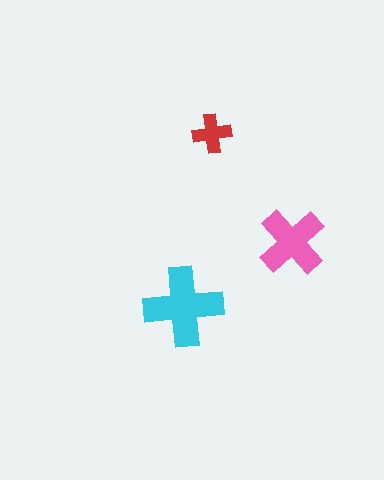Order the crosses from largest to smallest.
the cyan one, the pink one, the red one.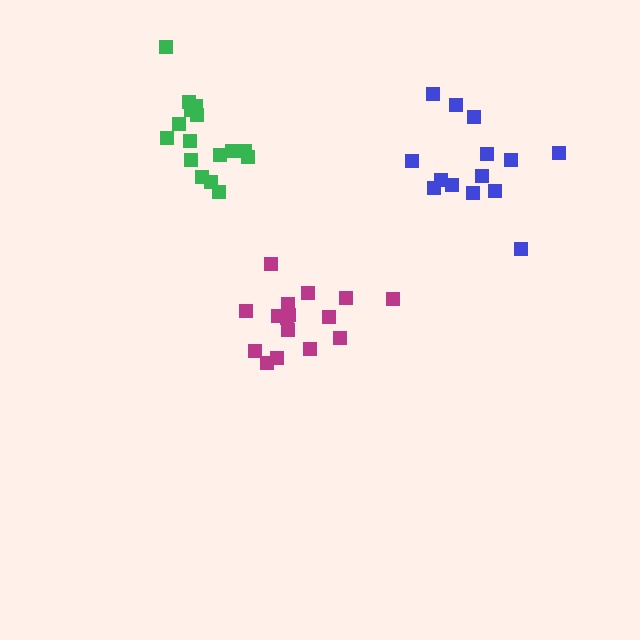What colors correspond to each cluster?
The clusters are colored: magenta, green, blue.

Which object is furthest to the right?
The blue cluster is rightmost.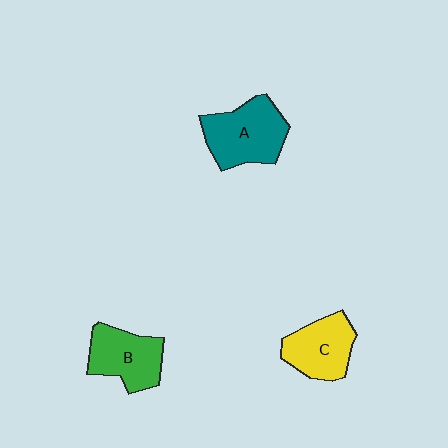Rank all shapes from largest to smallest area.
From largest to smallest: A (teal), B (green), C (yellow).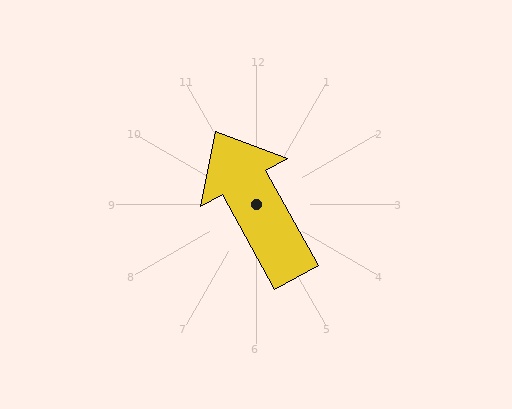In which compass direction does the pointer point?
Northwest.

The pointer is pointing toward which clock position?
Roughly 11 o'clock.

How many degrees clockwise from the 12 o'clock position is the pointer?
Approximately 331 degrees.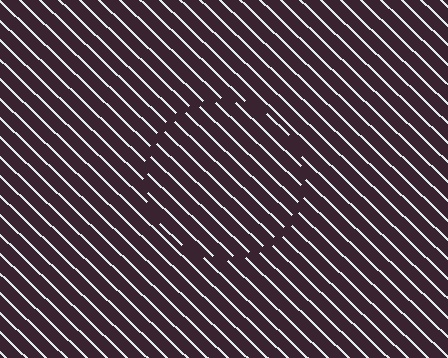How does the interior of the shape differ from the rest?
The interior of the shape contains the same grating, shifted by half a period — the contour is defined by the phase discontinuity where line-ends from the inner and outer gratings abut.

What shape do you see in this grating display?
An illusory circle. The interior of the shape contains the same grating, shifted by half a period — the contour is defined by the phase discontinuity where line-ends from the inner and outer gratings abut.